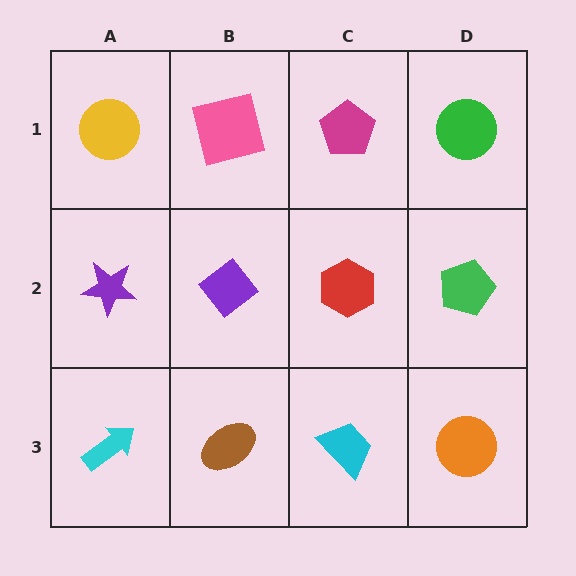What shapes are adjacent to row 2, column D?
A green circle (row 1, column D), an orange circle (row 3, column D), a red hexagon (row 2, column C).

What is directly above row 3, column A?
A purple star.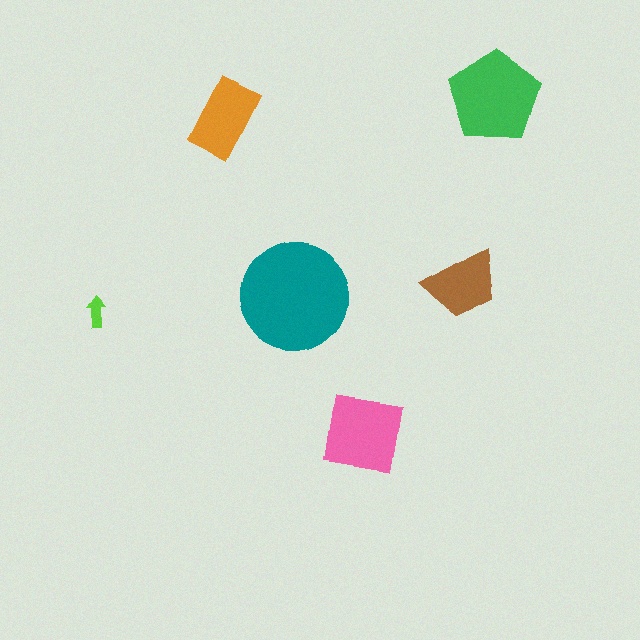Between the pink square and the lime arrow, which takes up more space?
The pink square.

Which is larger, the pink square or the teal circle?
The teal circle.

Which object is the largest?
The teal circle.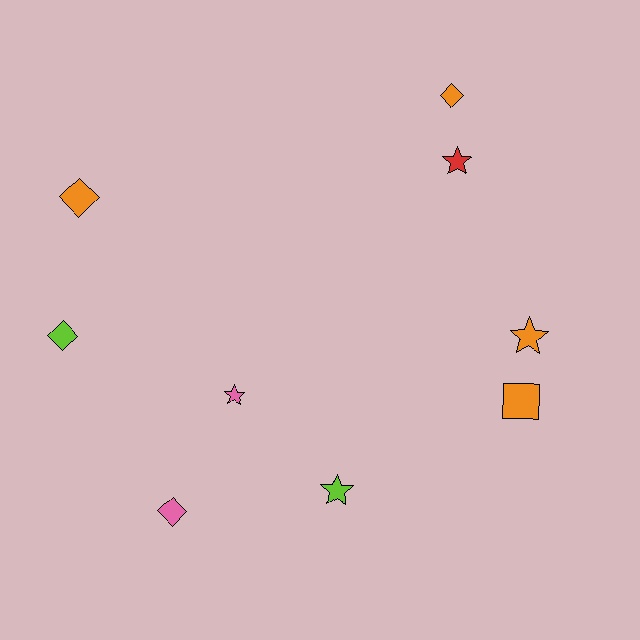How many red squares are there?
There are no red squares.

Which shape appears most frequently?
Diamond, with 4 objects.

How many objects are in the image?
There are 9 objects.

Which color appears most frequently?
Orange, with 4 objects.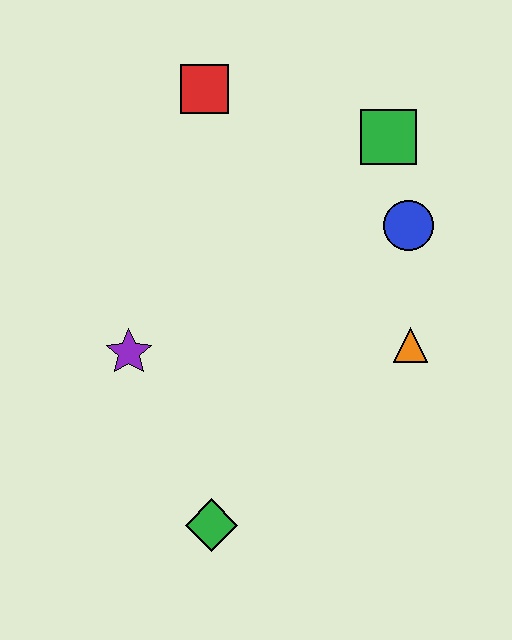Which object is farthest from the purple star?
The green square is farthest from the purple star.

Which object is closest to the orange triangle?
The blue circle is closest to the orange triangle.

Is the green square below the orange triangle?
No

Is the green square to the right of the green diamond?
Yes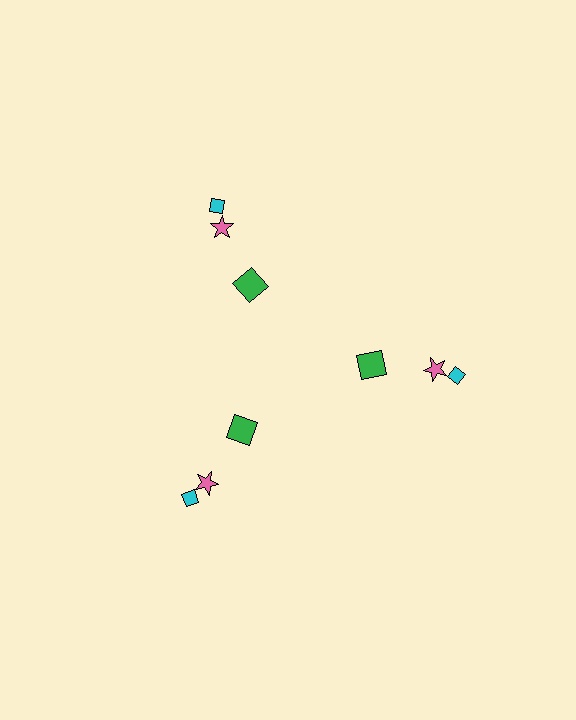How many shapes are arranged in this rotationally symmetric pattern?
There are 9 shapes, arranged in 3 groups of 3.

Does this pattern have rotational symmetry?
Yes, this pattern has 3-fold rotational symmetry. It looks the same after rotating 120 degrees around the center.